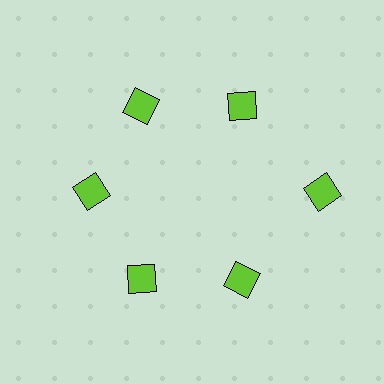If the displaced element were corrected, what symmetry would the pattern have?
It would have 6-fold rotational symmetry — the pattern would map onto itself every 60 degrees.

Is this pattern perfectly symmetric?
No. The 6 lime diamonds are arranged in a ring, but one element near the 3 o'clock position is pushed outward from the center, breaking the 6-fold rotational symmetry.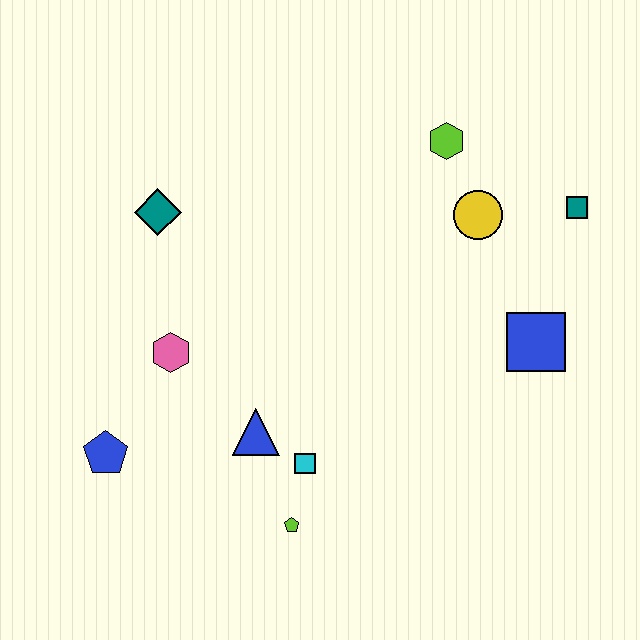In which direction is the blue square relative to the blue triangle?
The blue square is to the right of the blue triangle.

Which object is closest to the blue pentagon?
The pink hexagon is closest to the blue pentagon.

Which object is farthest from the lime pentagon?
The teal square is farthest from the lime pentagon.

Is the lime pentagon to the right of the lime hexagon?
No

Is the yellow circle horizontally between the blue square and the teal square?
No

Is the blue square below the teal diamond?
Yes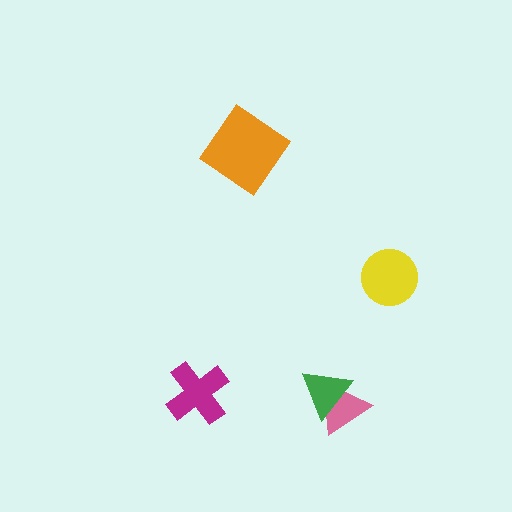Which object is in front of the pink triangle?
The green triangle is in front of the pink triangle.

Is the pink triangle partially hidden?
Yes, it is partially covered by another shape.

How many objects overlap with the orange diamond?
0 objects overlap with the orange diamond.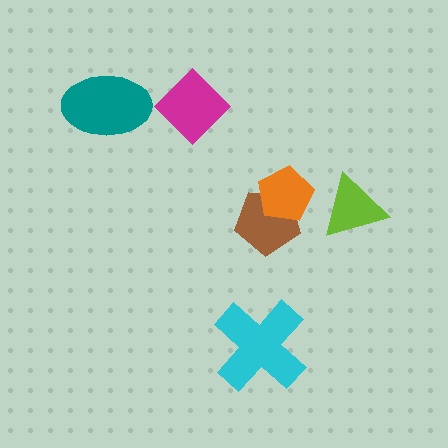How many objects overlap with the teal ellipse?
0 objects overlap with the teal ellipse.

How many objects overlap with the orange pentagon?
1 object overlaps with the orange pentagon.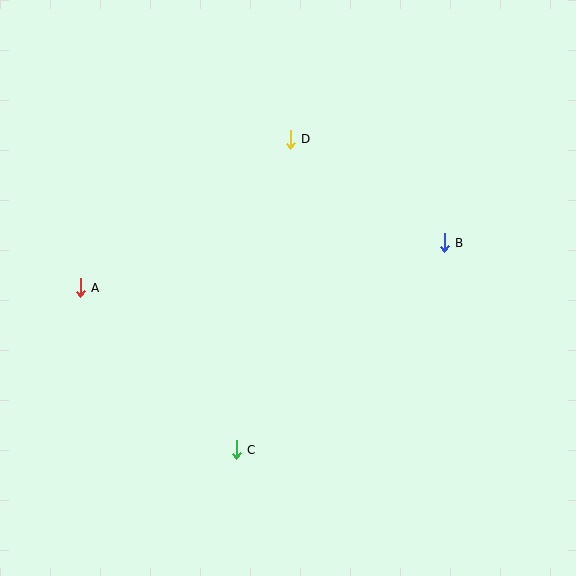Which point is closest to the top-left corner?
Point A is closest to the top-left corner.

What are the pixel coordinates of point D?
Point D is at (290, 139).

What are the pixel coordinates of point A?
Point A is at (80, 288).